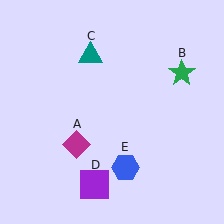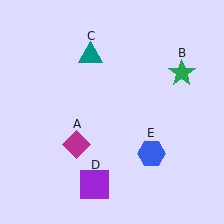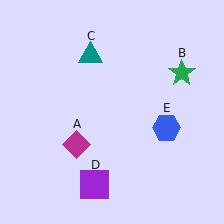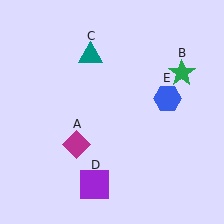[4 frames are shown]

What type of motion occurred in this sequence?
The blue hexagon (object E) rotated counterclockwise around the center of the scene.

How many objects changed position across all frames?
1 object changed position: blue hexagon (object E).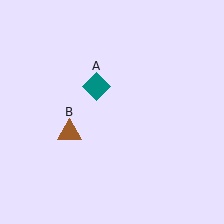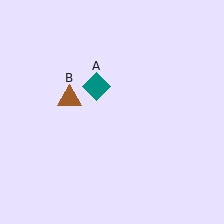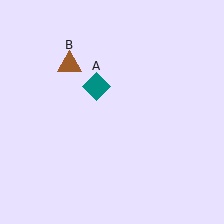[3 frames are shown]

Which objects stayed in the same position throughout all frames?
Teal diamond (object A) remained stationary.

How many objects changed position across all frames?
1 object changed position: brown triangle (object B).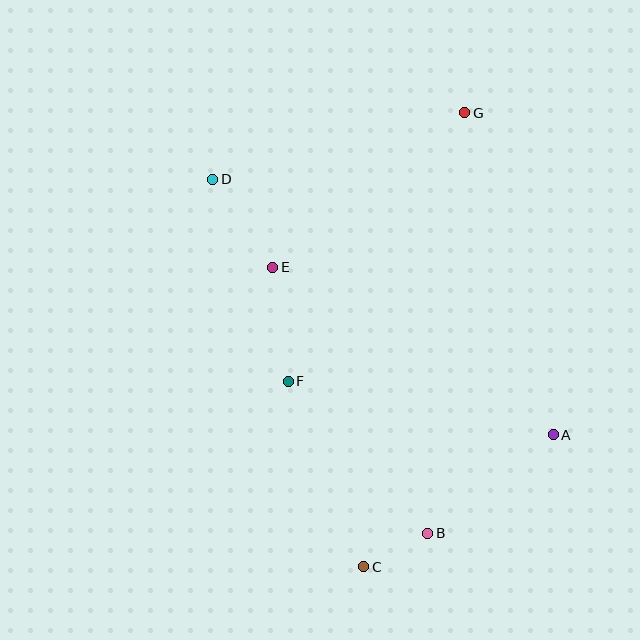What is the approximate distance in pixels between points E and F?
The distance between E and F is approximately 115 pixels.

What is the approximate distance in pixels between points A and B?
The distance between A and B is approximately 159 pixels.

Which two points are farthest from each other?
Points C and G are farthest from each other.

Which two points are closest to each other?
Points B and C are closest to each other.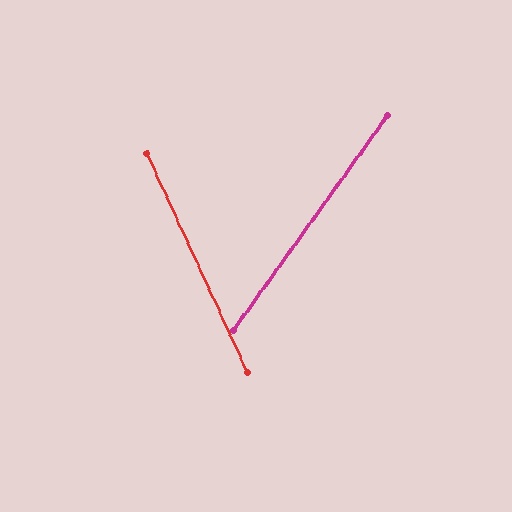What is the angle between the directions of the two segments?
Approximately 60 degrees.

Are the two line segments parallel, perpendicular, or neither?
Neither parallel nor perpendicular — they differ by about 60°.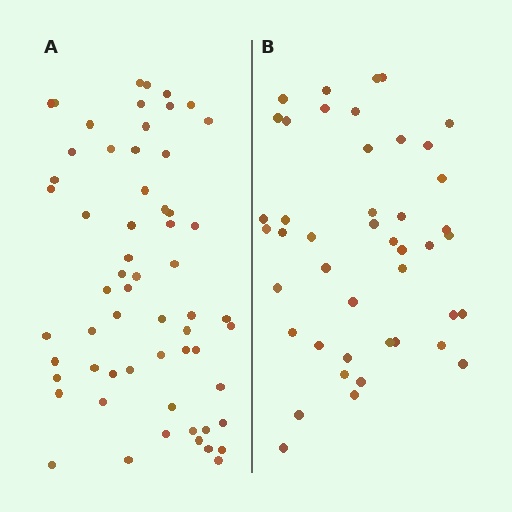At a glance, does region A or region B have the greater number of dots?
Region A (the left region) has more dots.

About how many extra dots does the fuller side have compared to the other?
Region A has approximately 15 more dots than region B.